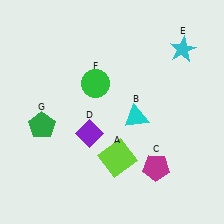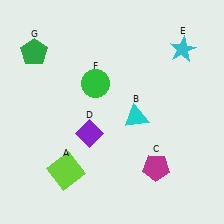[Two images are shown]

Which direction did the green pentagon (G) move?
The green pentagon (G) moved up.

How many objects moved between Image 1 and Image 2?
2 objects moved between the two images.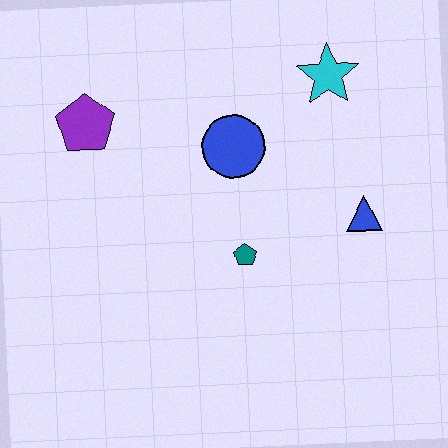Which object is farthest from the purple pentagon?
The blue triangle is farthest from the purple pentagon.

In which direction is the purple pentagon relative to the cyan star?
The purple pentagon is to the left of the cyan star.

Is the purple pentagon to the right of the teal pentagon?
No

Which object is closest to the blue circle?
The teal pentagon is closest to the blue circle.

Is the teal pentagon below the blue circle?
Yes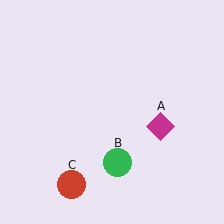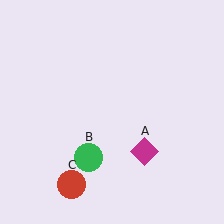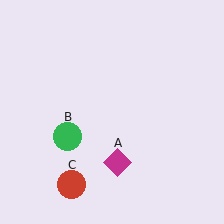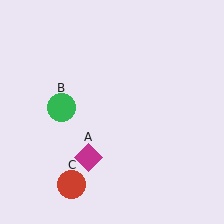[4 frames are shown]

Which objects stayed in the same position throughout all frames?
Red circle (object C) remained stationary.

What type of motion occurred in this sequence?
The magenta diamond (object A), green circle (object B) rotated clockwise around the center of the scene.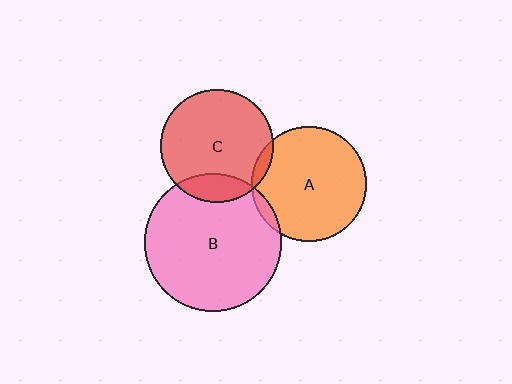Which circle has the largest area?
Circle B (pink).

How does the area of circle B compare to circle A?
Approximately 1.4 times.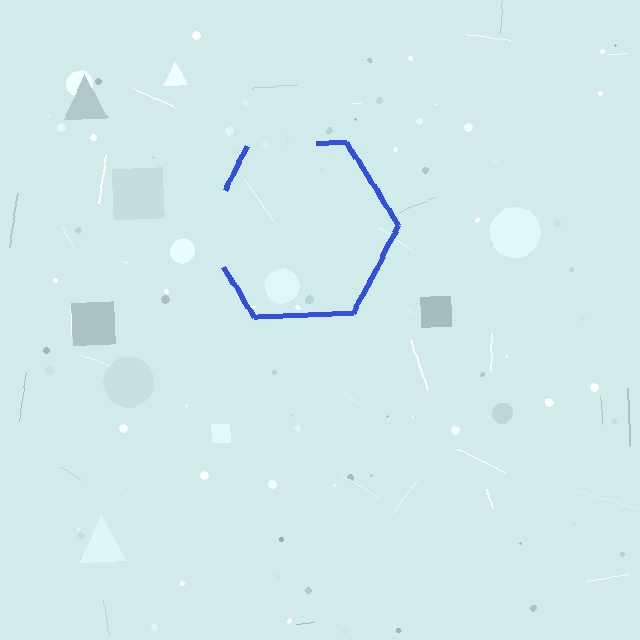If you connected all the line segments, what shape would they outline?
They would outline a hexagon.